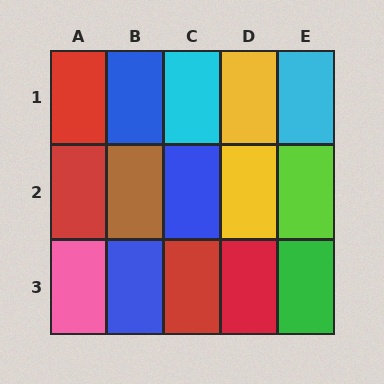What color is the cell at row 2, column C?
Blue.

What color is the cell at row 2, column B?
Brown.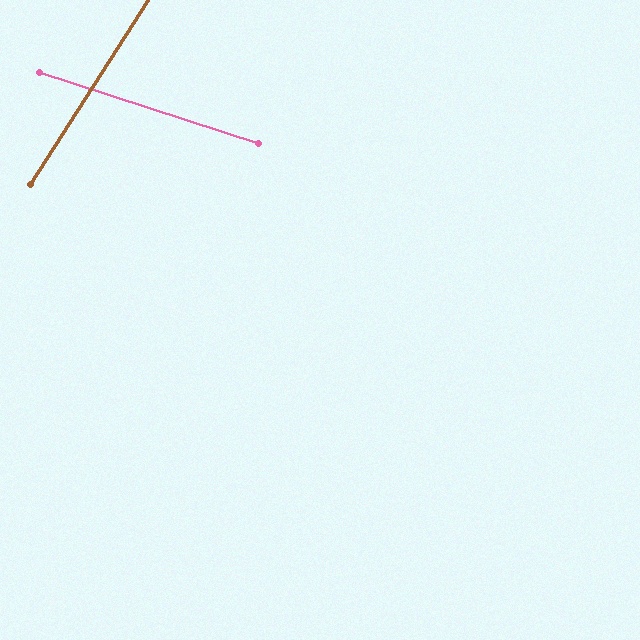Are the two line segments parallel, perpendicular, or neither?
Neither parallel nor perpendicular — they differ by about 75°.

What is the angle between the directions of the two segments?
Approximately 75 degrees.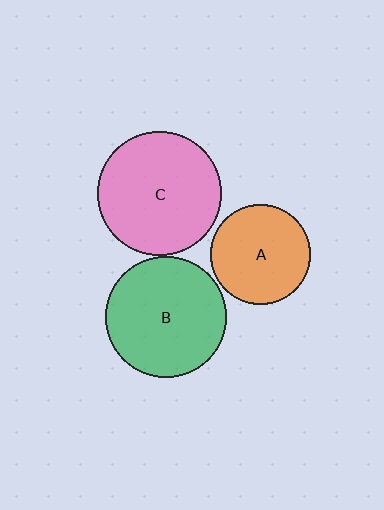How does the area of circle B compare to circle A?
Approximately 1.5 times.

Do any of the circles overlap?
No, none of the circles overlap.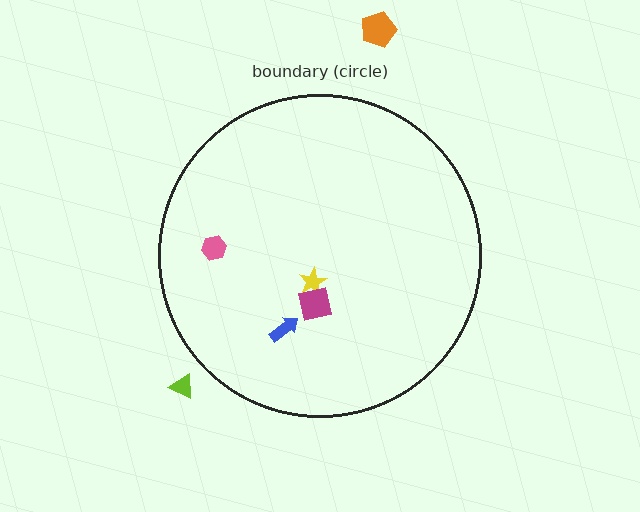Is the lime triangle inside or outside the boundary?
Outside.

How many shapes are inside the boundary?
4 inside, 2 outside.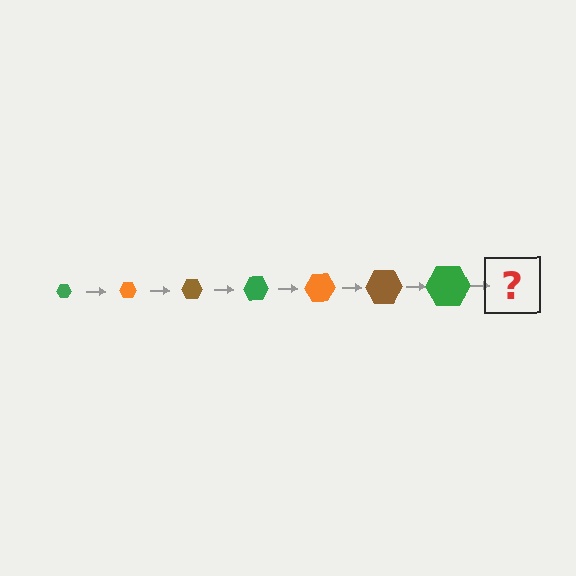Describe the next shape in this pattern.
It should be an orange hexagon, larger than the previous one.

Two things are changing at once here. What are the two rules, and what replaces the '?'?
The two rules are that the hexagon grows larger each step and the color cycles through green, orange, and brown. The '?' should be an orange hexagon, larger than the previous one.